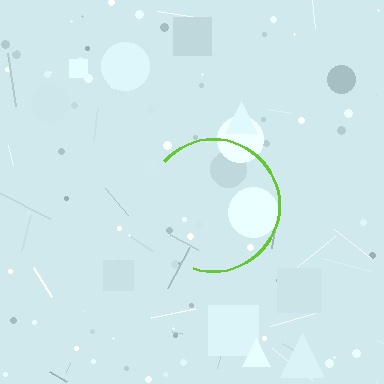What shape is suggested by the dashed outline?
The dashed outline suggests a circle.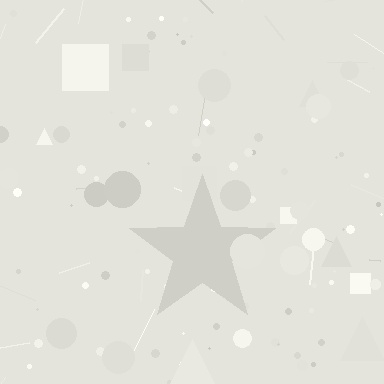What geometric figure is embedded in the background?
A star is embedded in the background.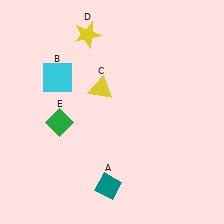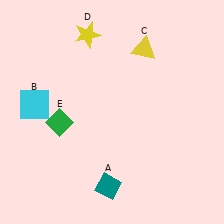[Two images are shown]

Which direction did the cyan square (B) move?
The cyan square (B) moved down.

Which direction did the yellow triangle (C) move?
The yellow triangle (C) moved right.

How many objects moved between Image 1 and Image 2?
2 objects moved between the two images.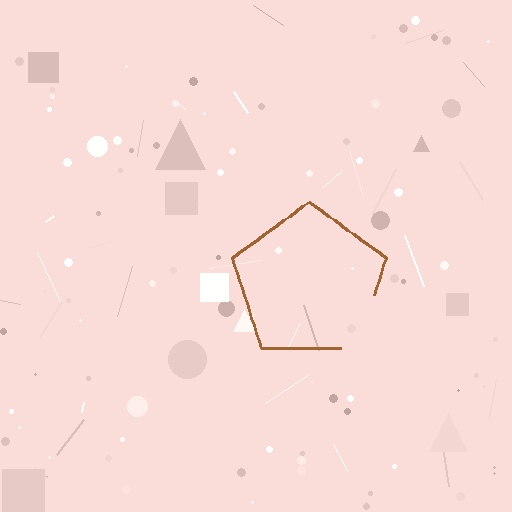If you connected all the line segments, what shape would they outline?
They would outline a pentagon.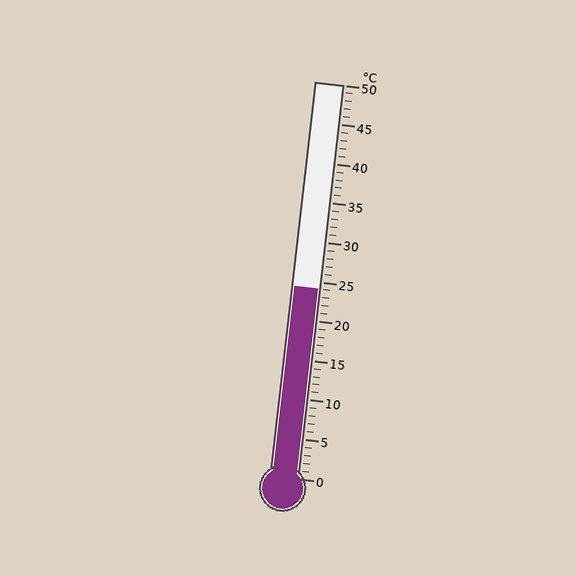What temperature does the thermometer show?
The thermometer shows approximately 24°C.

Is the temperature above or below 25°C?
The temperature is below 25°C.